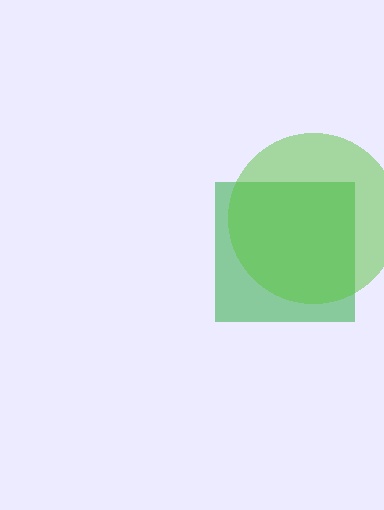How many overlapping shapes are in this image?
There are 2 overlapping shapes in the image.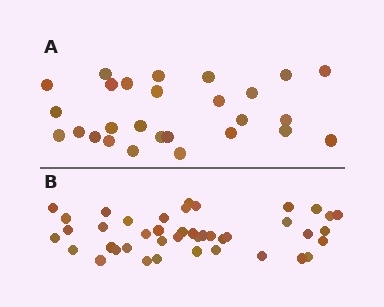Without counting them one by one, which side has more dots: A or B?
Region B (the bottom region) has more dots.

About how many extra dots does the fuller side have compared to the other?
Region B has approximately 15 more dots than region A.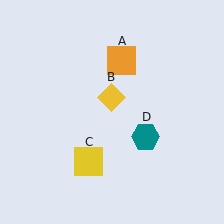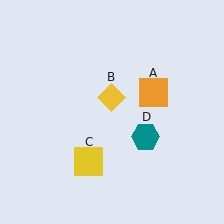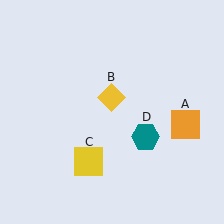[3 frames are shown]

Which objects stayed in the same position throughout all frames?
Yellow diamond (object B) and yellow square (object C) and teal hexagon (object D) remained stationary.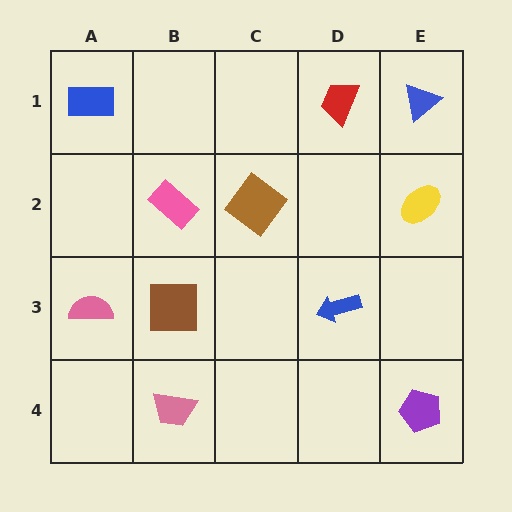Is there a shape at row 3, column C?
No, that cell is empty.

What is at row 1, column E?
A blue triangle.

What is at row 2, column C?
A brown diamond.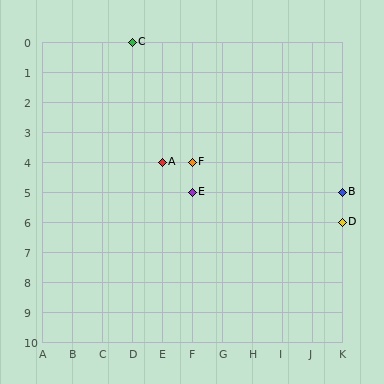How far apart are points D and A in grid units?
Points D and A are 6 columns and 2 rows apart (about 6.3 grid units diagonally).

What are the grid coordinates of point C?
Point C is at grid coordinates (D, 0).